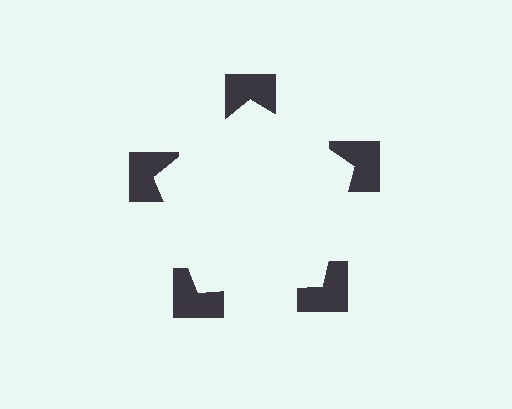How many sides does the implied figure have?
5 sides.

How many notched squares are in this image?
There are 5 — one at each vertex of the illusory pentagon.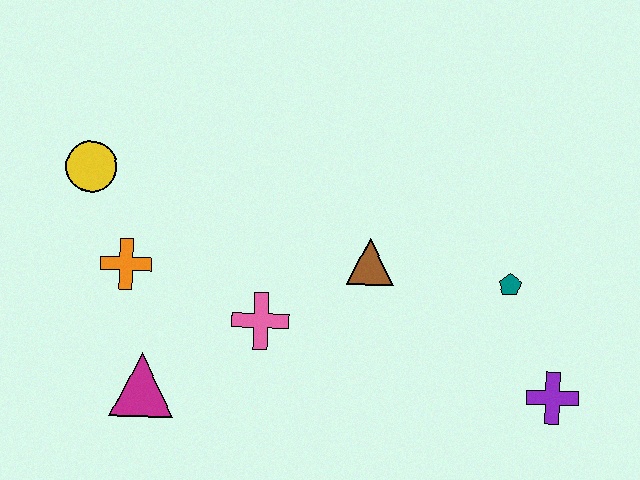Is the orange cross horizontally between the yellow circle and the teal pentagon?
Yes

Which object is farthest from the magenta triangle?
The purple cross is farthest from the magenta triangle.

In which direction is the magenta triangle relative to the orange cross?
The magenta triangle is below the orange cross.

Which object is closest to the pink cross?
The brown triangle is closest to the pink cross.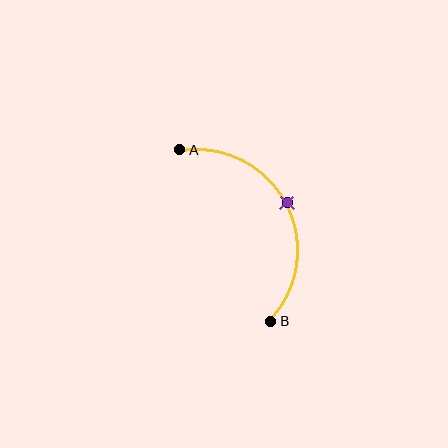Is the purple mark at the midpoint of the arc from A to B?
Yes. The purple mark lies on the arc at equal arc-length from both A and B — it is the arc midpoint.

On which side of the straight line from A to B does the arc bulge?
The arc bulges to the right of the straight line connecting A and B.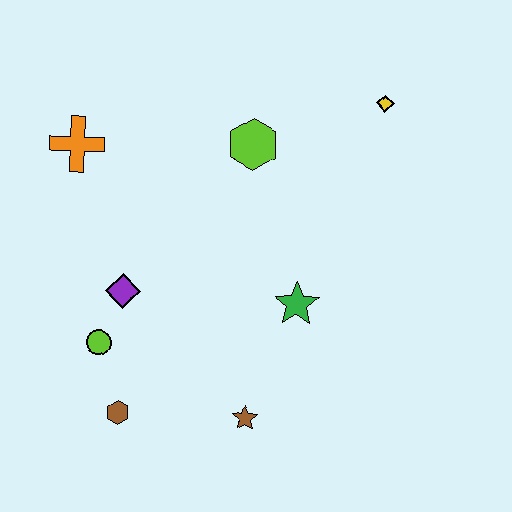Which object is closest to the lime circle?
The purple diamond is closest to the lime circle.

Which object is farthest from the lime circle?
The yellow diamond is farthest from the lime circle.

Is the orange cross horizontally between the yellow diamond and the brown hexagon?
No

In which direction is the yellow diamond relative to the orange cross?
The yellow diamond is to the right of the orange cross.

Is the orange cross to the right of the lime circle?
No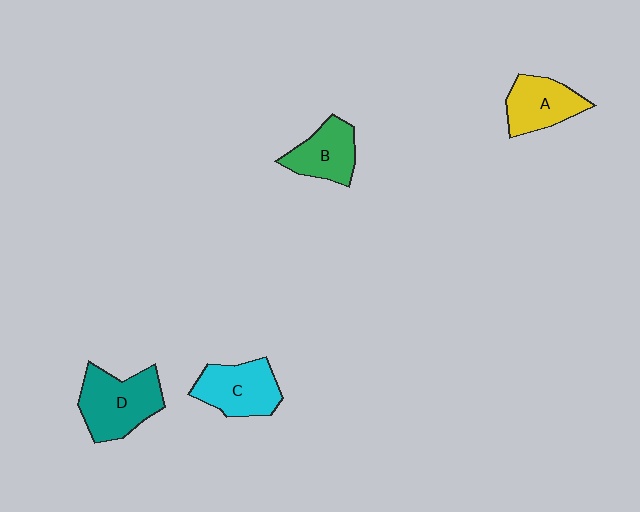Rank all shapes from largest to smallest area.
From largest to smallest: D (teal), C (cyan), A (yellow), B (green).